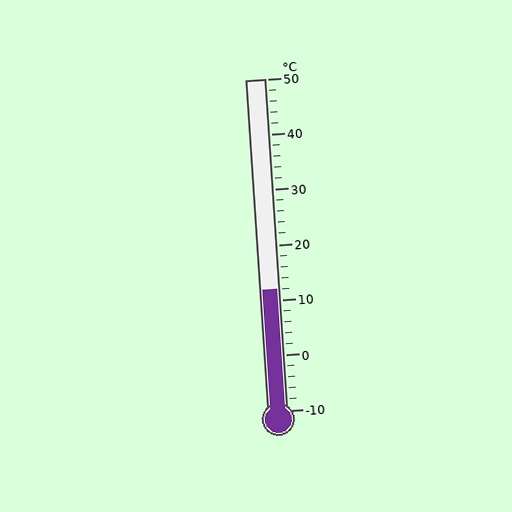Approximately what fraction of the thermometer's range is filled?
The thermometer is filled to approximately 35% of its range.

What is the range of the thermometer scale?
The thermometer scale ranges from -10°C to 50°C.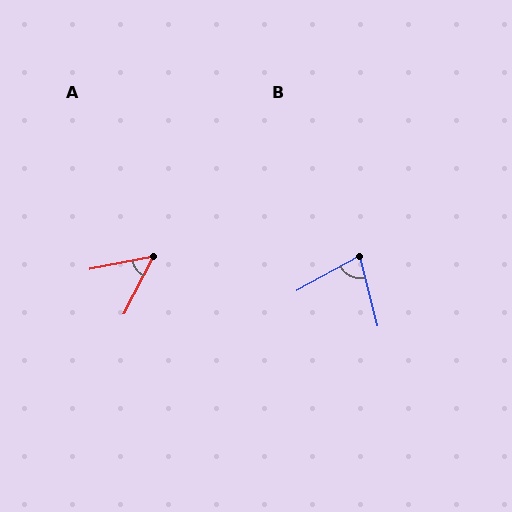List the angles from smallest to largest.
A (51°), B (76°).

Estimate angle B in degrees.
Approximately 76 degrees.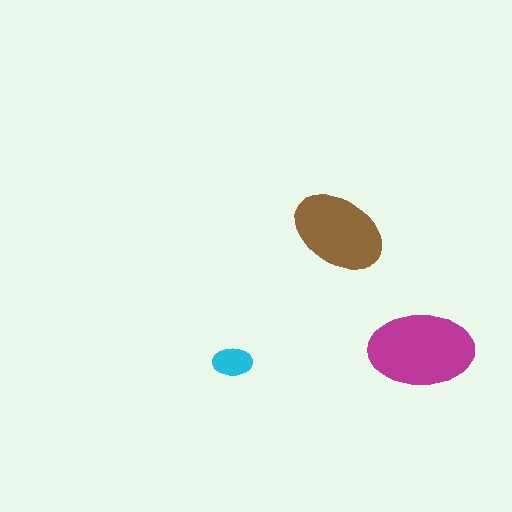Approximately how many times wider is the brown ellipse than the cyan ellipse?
About 2.5 times wider.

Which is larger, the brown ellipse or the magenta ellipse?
The magenta one.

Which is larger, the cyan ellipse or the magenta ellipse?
The magenta one.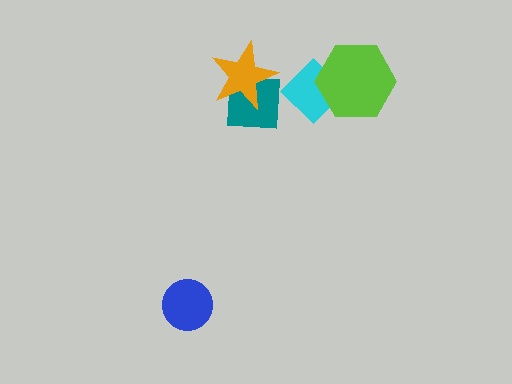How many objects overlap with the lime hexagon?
1 object overlaps with the lime hexagon.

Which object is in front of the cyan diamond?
The lime hexagon is in front of the cyan diamond.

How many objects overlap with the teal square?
1 object overlaps with the teal square.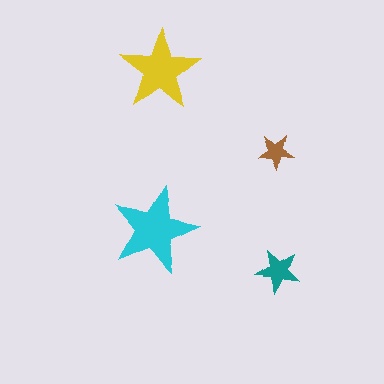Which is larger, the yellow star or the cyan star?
The cyan one.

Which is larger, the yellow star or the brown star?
The yellow one.